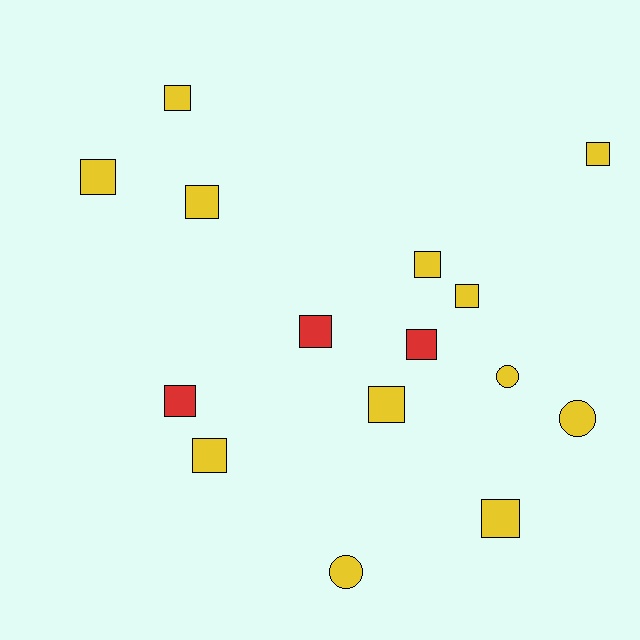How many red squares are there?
There are 3 red squares.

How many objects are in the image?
There are 15 objects.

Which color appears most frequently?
Yellow, with 12 objects.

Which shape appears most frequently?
Square, with 12 objects.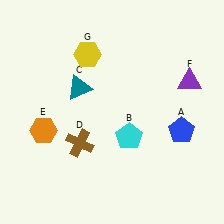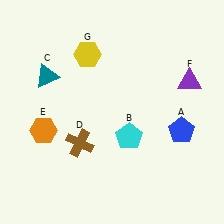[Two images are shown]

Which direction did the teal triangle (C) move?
The teal triangle (C) moved left.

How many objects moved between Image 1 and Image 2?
1 object moved between the two images.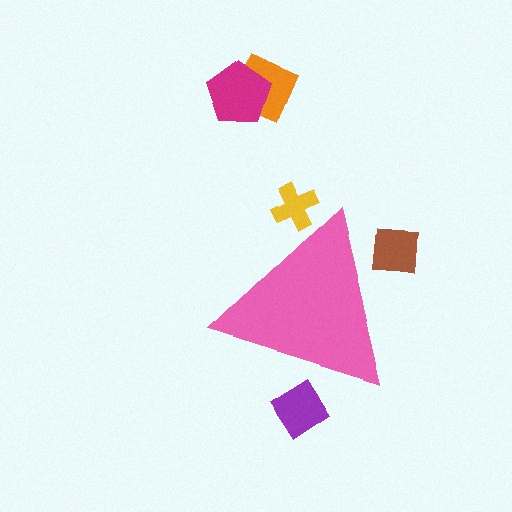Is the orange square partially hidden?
No, the orange square is fully visible.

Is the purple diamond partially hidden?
Yes, the purple diamond is partially hidden behind the pink triangle.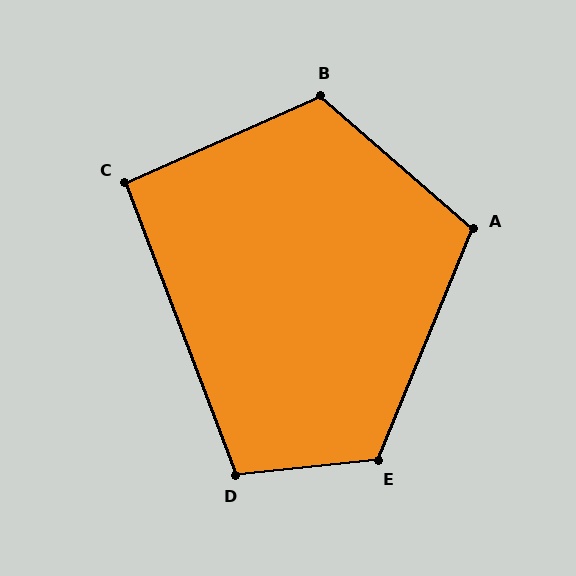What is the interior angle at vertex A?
Approximately 109 degrees (obtuse).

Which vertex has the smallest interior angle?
C, at approximately 93 degrees.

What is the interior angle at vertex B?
Approximately 115 degrees (obtuse).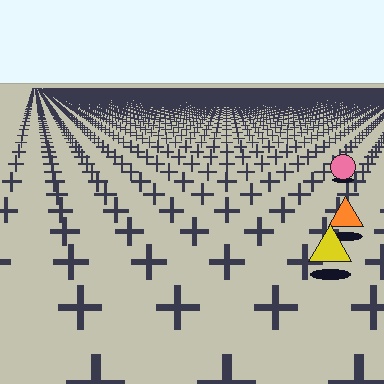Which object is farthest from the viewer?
The pink circle is farthest from the viewer. It appears smaller and the ground texture around it is denser.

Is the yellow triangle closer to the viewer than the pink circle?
Yes. The yellow triangle is closer — you can tell from the texture gradient: the ground texture is coarser near it.